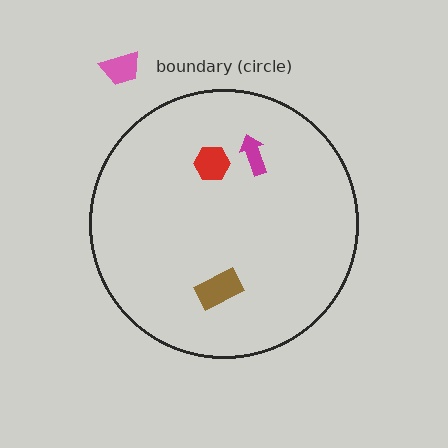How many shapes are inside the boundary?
3 inside, 1 outside.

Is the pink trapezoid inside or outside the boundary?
Outside.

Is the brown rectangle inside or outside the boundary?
Inside.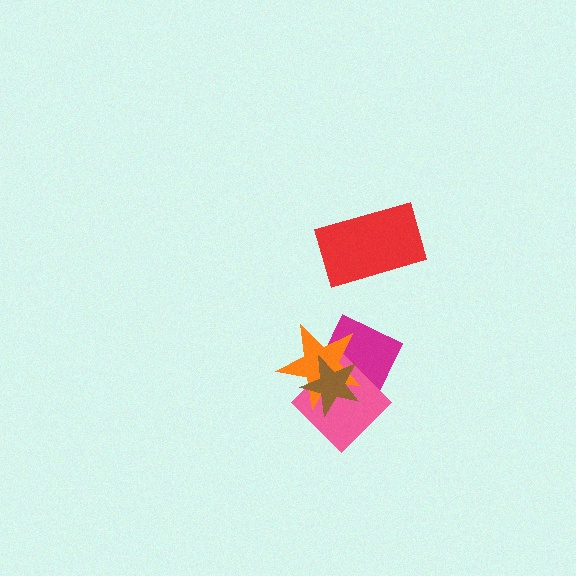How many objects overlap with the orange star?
3 objects overlap with the orange star.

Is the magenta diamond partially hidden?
Yes, it is partially covered by another shape.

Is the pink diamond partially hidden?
Yes, it is partially covered by another shape.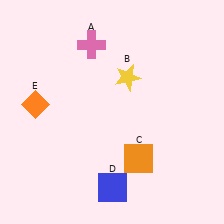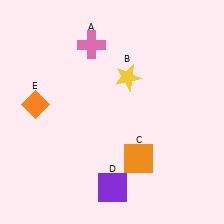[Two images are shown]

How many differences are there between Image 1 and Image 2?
There is 1 difference between the two images.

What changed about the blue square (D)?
In Image 1, D is blue. In Image 2, it changed to purple.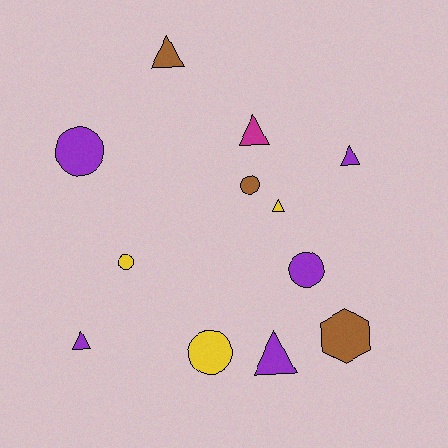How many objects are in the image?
There are 12 objects.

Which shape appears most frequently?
Triangle, with 6 objects.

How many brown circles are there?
There is 1 brown circle.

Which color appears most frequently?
Purple, with 5 objects.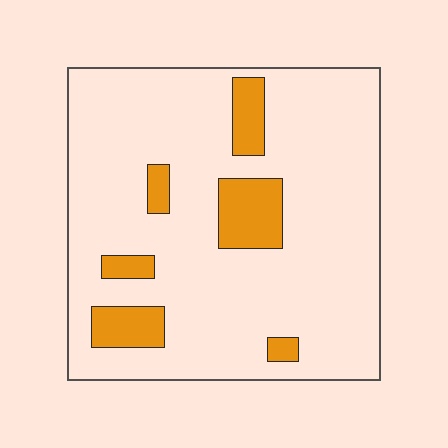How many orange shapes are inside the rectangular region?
6.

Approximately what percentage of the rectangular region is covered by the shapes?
Approximately 15%.